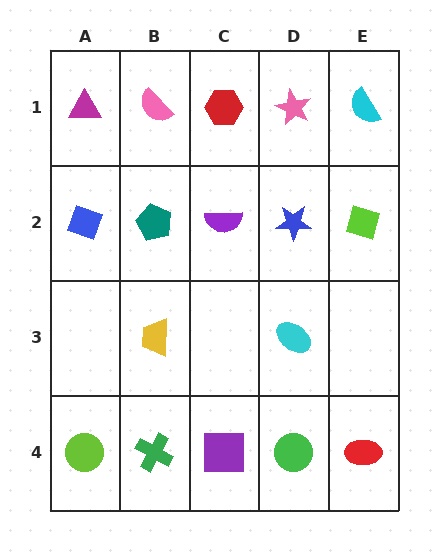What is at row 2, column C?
A purple semicircle.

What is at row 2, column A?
A blue diamond.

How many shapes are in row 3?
2 shapes.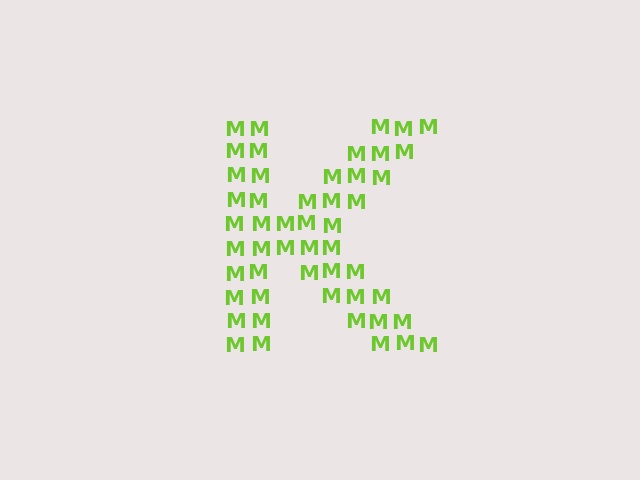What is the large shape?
The large shape is the letter K.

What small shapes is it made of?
It is made of small letter M's.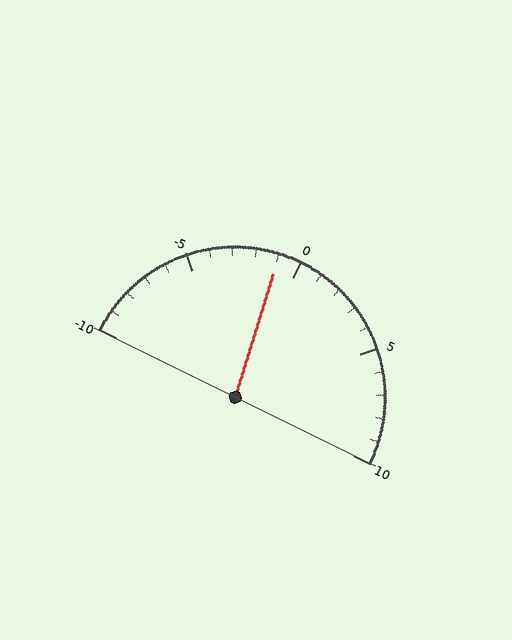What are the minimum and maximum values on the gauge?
The gauge ranges from -10 to 10.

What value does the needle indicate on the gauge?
The needle indicates approximately -1.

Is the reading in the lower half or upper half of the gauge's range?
The reading is in the lower half of the range (-10 to 10).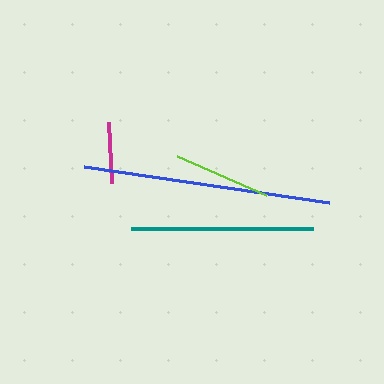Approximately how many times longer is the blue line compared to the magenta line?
The blue line is approximately 4.1 times the length of the magenta line.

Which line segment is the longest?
The blue line is the longest at approximately 248 pixels.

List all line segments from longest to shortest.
From longest to shortest: blue, teal, lime, magenta.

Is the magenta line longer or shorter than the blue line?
The blue line is longer than the magenta line.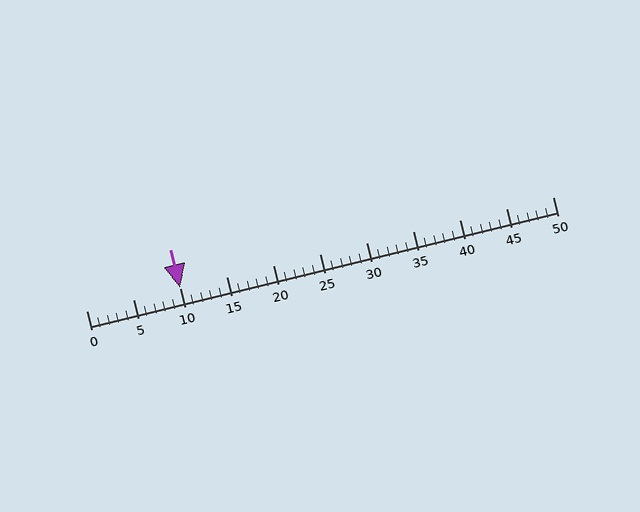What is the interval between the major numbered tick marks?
The major tick marks are spaced 5 units apart.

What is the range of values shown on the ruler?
The ruler shows values from 0 to 50.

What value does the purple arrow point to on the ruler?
The purple arrow points to approximately 10.